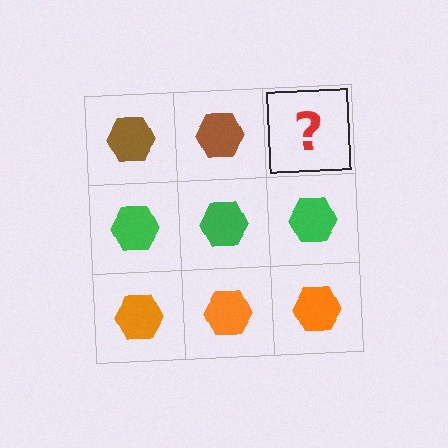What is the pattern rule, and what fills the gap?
The rule is that each row has a consistent color. The gap should be filled with a brown hexagon.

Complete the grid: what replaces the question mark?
The question mark should be replaced with a brown hexagon.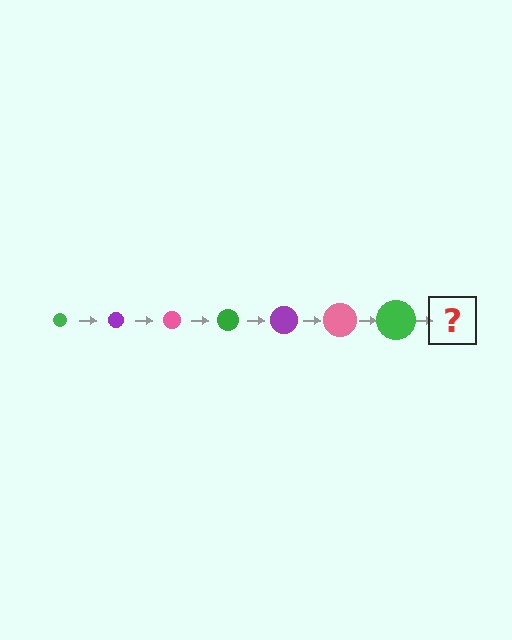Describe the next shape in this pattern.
It should be a purple circle, larger than the previous one.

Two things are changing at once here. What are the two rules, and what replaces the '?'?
The two rules are that the circle grows larger each step and the color cycles through green, purple, and pink. The '?' should be a purple circle, larger than the previous one.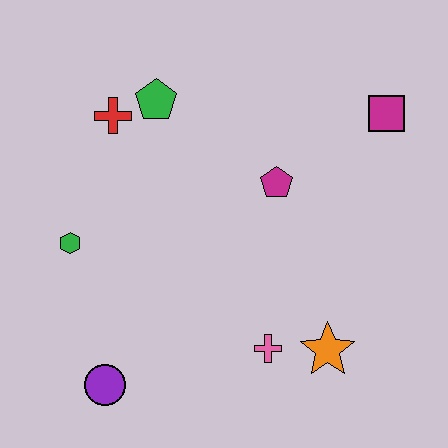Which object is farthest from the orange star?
The red cross is farthest from the orange star.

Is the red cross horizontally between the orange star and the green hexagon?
Yes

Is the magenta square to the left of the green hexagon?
No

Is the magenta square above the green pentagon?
No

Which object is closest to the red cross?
The green pentagon is closest to the red cross.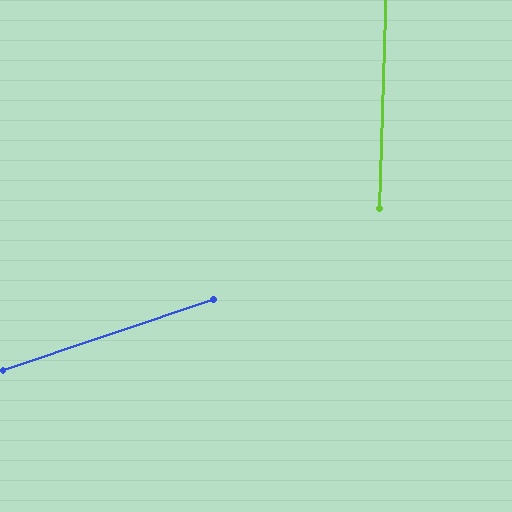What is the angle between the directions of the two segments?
Approximately 70 degrees.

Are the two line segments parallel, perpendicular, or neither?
Neither parallel nor perpendicular — they differ by about 70°.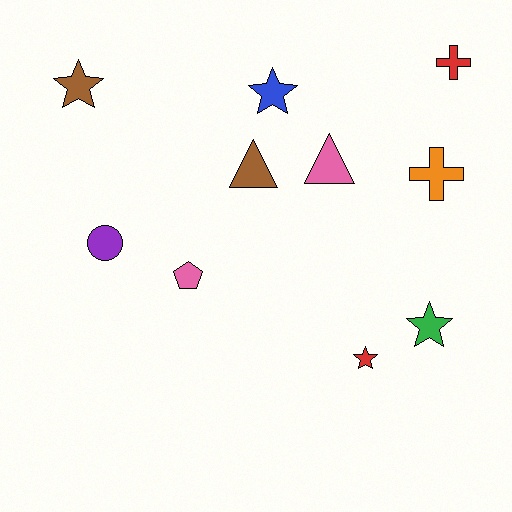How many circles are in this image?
There is 1 circle.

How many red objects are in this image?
There are 2 red objects.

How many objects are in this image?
There are 10 objects.